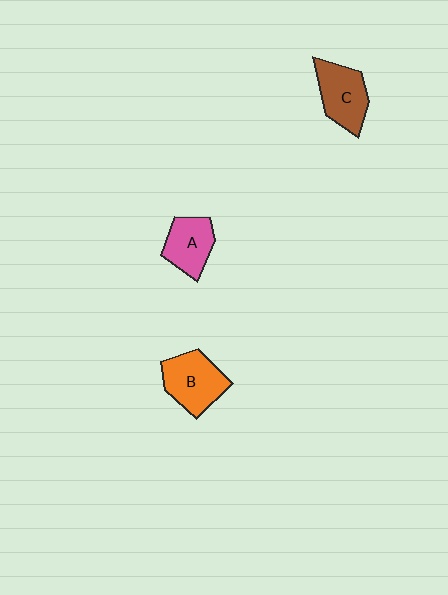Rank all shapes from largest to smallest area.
From largest to smallest: B (orange), C (brown), A (pink).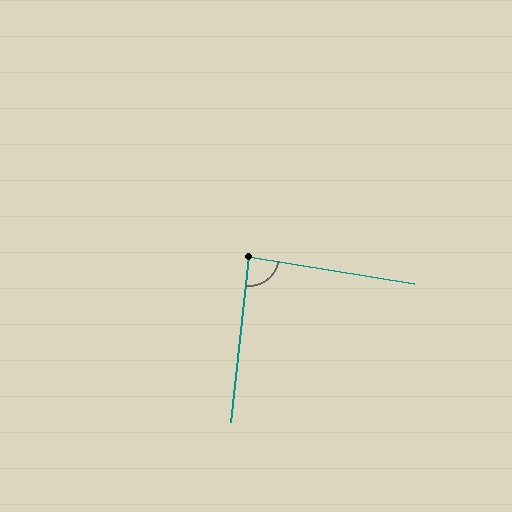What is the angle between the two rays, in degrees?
Approximately 87 degrees.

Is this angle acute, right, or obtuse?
It is approximately a right angle.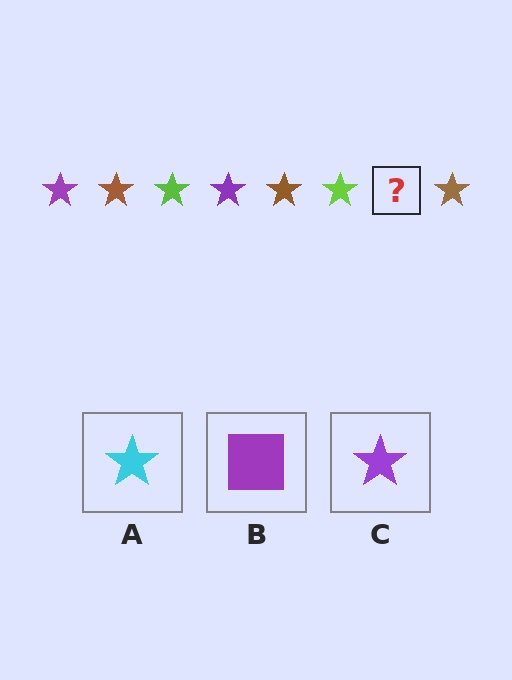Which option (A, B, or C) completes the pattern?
C.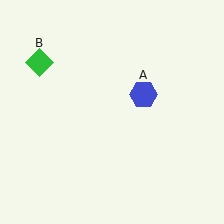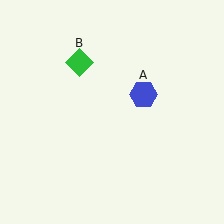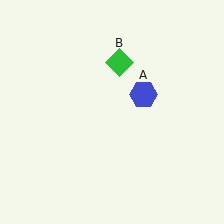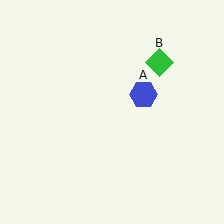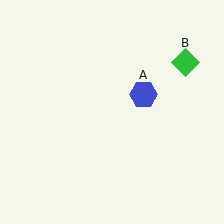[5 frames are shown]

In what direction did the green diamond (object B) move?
The green diamond (object B) moved right.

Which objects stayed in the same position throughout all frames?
Blue hexagon (object A) remained stationary.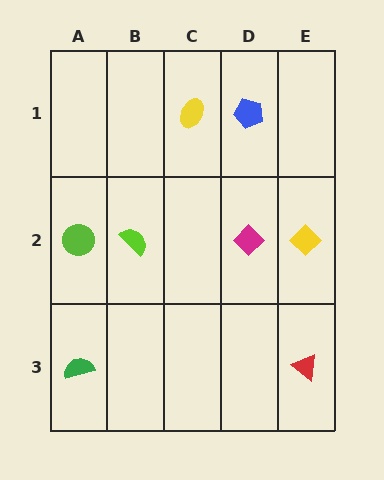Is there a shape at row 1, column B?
No, that cell is empty.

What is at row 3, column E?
A red triangle.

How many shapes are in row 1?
2 shapes.